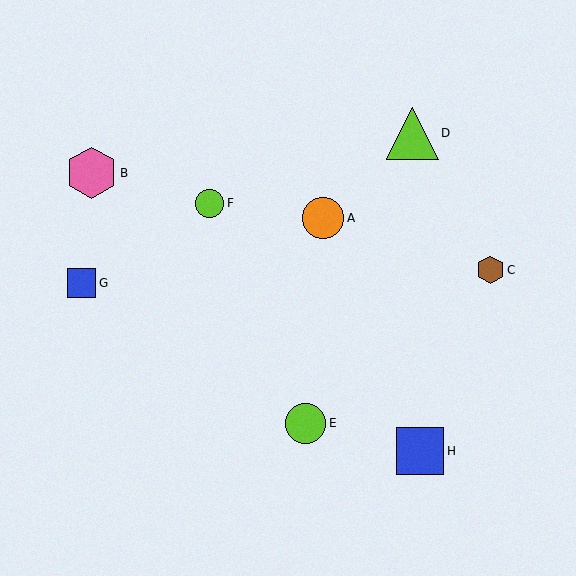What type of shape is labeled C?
Shape C is a brown hexagon.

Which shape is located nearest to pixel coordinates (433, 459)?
The blue square (labeled H) at (420, 451) is nearest to that location.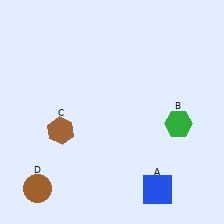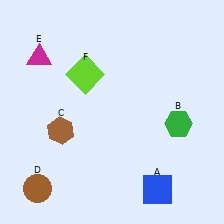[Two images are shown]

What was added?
A magenta triangle (E), a lime square (F) were added in Image 2.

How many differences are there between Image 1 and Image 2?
There are 2 differences between the two images.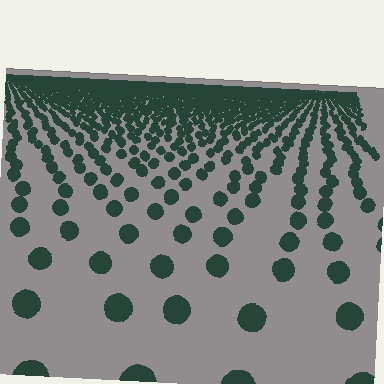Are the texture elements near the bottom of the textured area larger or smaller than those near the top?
Larger. Near the bottom, elements are closer to the viewer and appear at a bigger on-screen size.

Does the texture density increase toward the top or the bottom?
Density increases toward the top.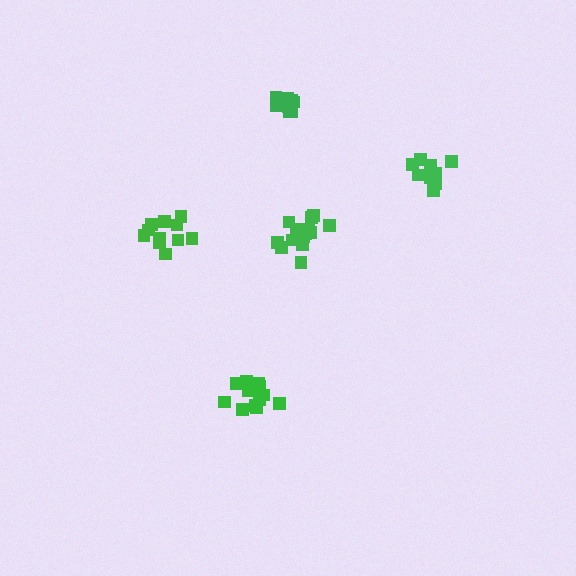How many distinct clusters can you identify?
There are 5 distinct clusters.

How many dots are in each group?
Group 1: 13 dots, Group 2: 16 dots, Group 3: 11 dots, Group 4: 11 dots, Group 5: 10 dots (61 total).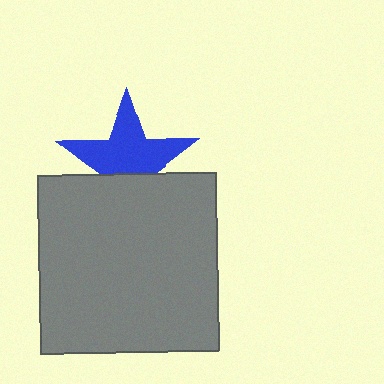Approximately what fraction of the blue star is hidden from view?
Roughly 36% of the blue star is hidden behind the gray square.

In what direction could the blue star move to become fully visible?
The blue star could move up. That would shift it out from behind the gray square entirely.